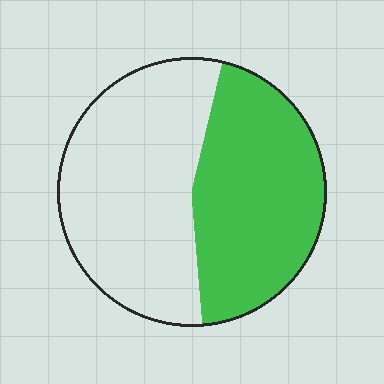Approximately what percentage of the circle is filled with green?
Approximately 45%.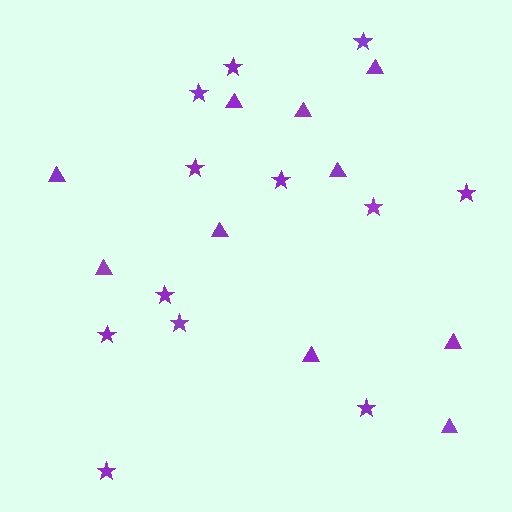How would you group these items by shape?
There are 2 groups: one group of stars (12) and one group of triangles (10).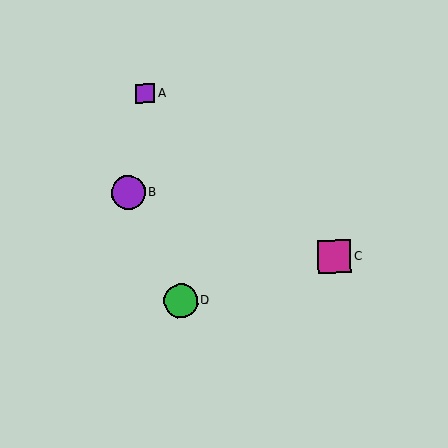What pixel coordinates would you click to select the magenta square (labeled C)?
Click at (334, 256) to select the magenta square C.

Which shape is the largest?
The purple circle (labeled B) is the largest.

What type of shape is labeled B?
Shape B is a purple circle.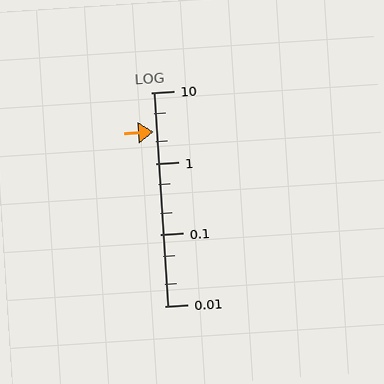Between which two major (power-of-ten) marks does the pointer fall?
The pointer is between 1 and 10.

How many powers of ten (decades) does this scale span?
The scale spans 3 decades, from 0.01 to 10.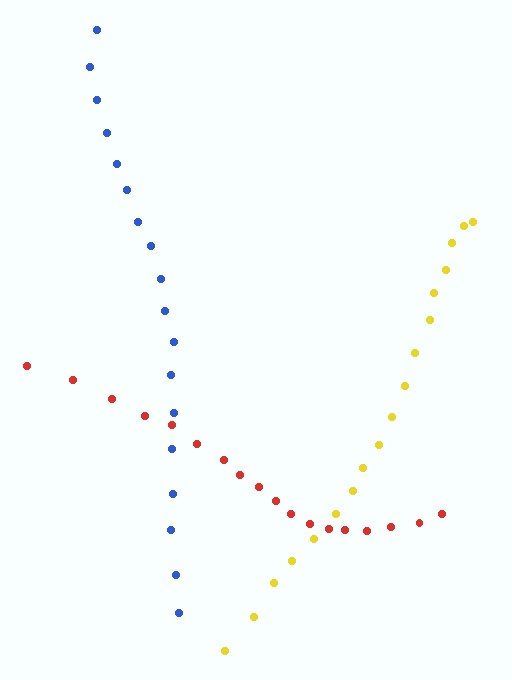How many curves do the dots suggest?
There are 3 distinct paths.